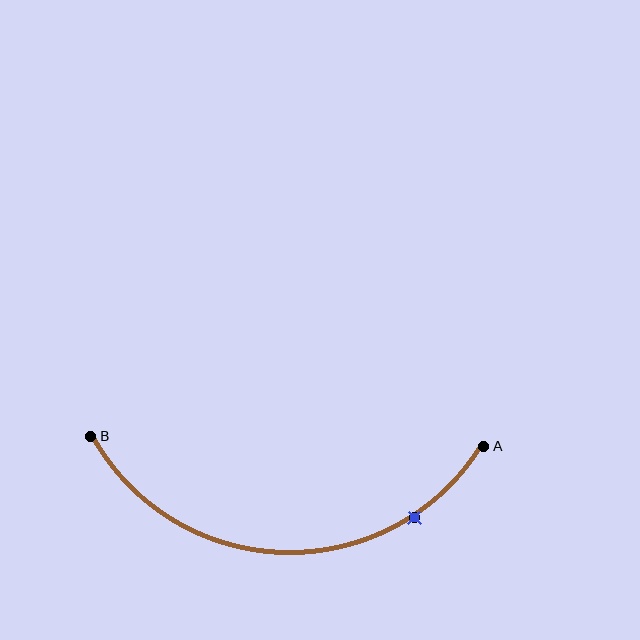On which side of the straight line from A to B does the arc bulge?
The arc bulges below the straight line connecting A and B.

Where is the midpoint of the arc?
The arc midpoint is the point on the curve farthest from the straight line joining A and B. It sits below that line.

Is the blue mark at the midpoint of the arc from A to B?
No. The blue mark lies on the arc but is closer to endpoint A. The arc midpoint would be at the point on the curve equidistant along the arc from both A and B.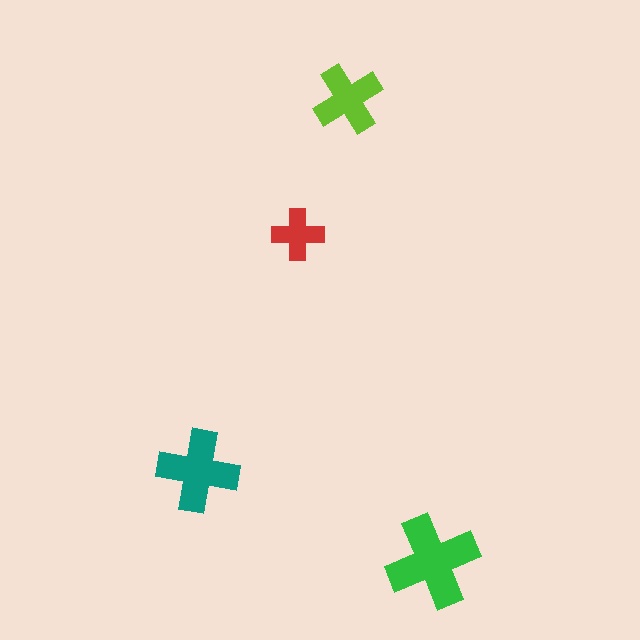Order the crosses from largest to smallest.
the green one, the teal one, the lime one, the red one.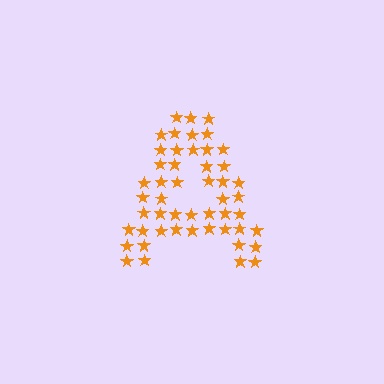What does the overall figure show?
The overall figure shows the letter A.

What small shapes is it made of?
It is made of small stars.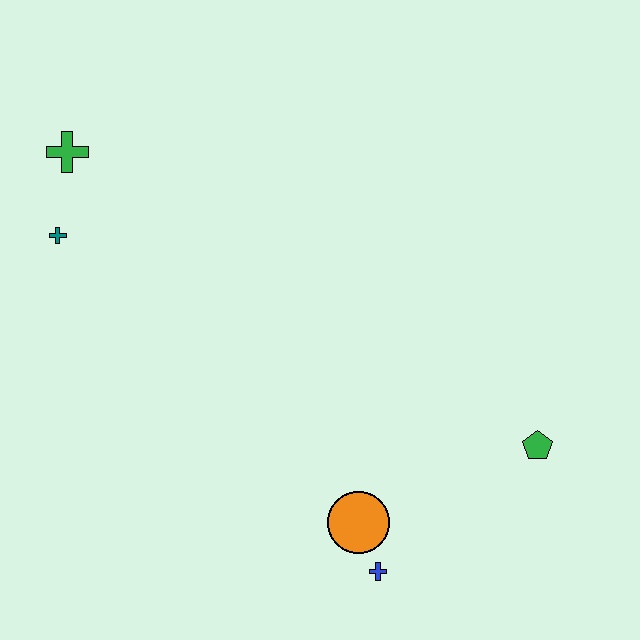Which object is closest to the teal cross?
The green cross is closest to the teal cross.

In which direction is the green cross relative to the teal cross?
The green cross is above the teal cross.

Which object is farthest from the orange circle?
The green cross is farthest from the orange circle.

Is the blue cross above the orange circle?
No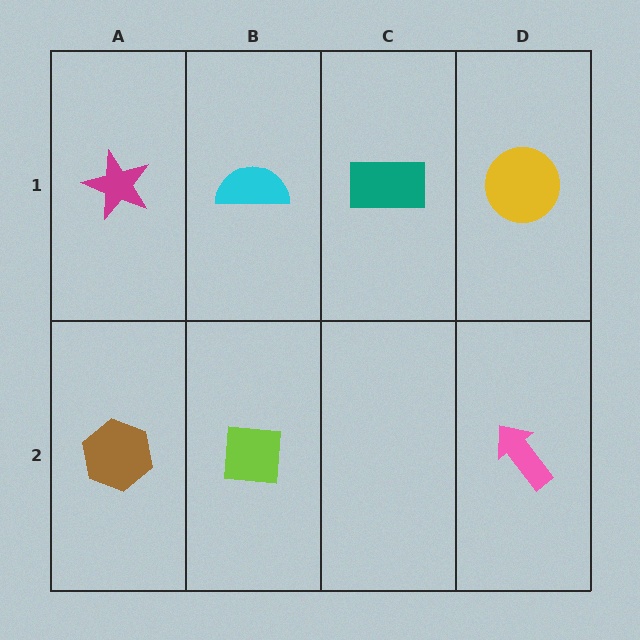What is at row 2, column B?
A lime square.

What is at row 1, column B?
A cyan semicircle.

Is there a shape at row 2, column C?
No, that cell is empty.